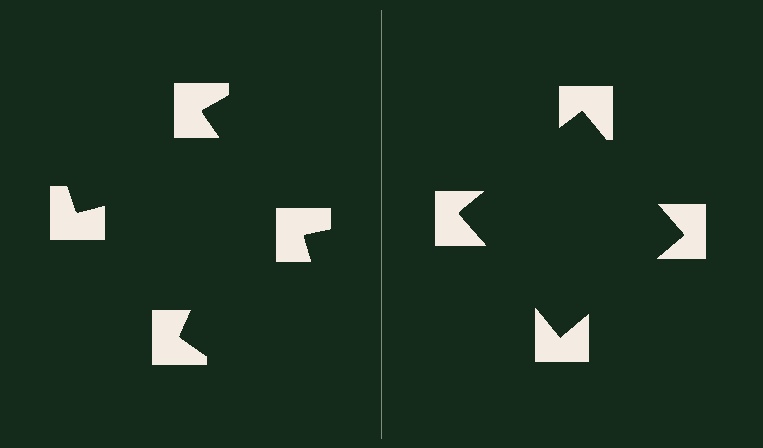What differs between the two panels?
The notched squares are positioned identically on both sides; only the wedge orientations differ. On the right they align to a square; on the left they are misaligned.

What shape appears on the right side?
An illusory square.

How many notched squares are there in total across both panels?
8 — 4 on each side.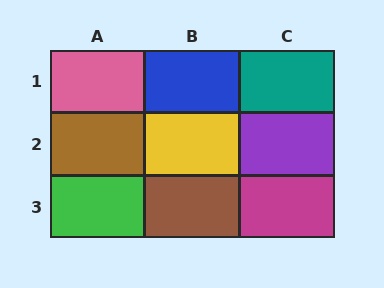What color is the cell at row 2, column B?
Yellow.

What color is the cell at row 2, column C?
Purple.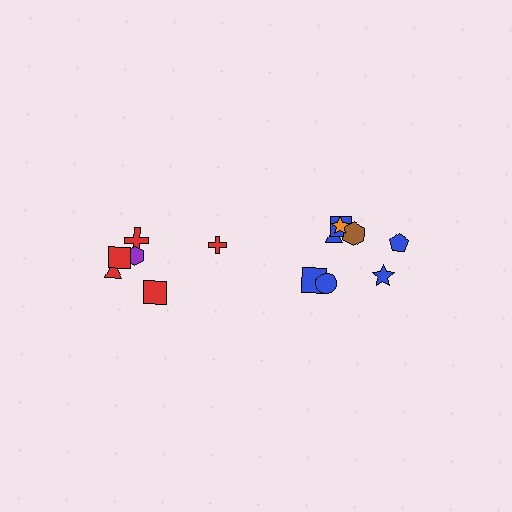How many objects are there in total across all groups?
There are 14 objects.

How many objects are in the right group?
There are 8 objects.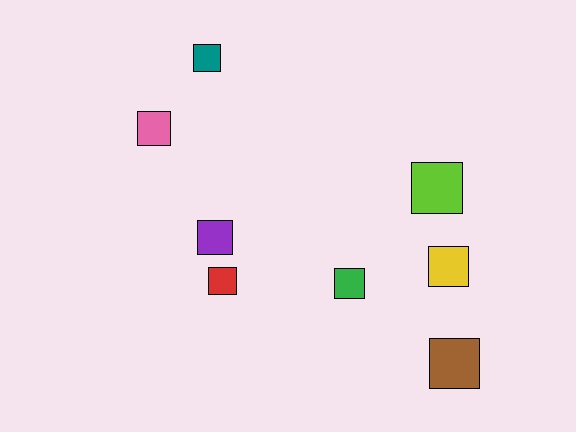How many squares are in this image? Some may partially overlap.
There are 8 squares.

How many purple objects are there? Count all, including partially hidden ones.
There is 1 purple object.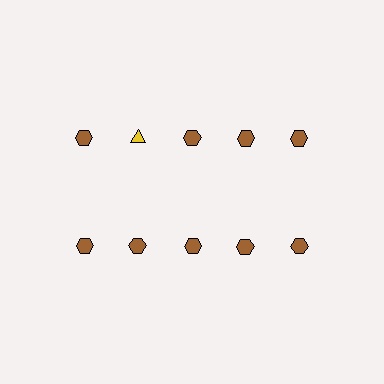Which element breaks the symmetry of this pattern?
The yellow triangle in the top row, second from left column breaks the symmetry. All other shapes are brown hexagons.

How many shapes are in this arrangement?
There are 10 shapes arranged in a grid pattern.